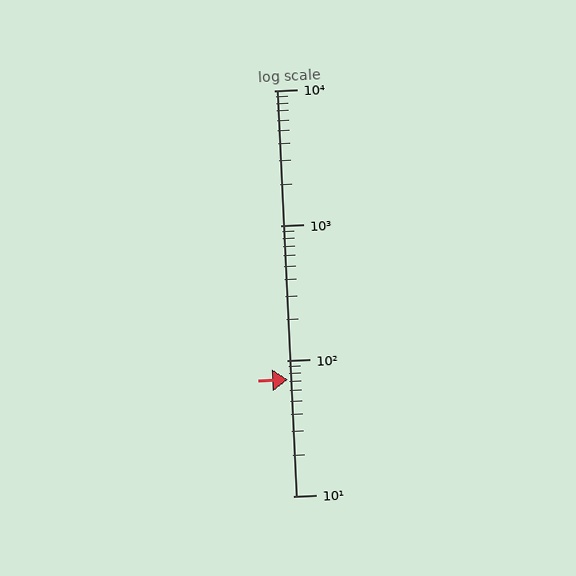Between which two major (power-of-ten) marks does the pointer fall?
The pointer is between 10 and 100.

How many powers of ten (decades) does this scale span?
The scale spans 3 decades, from 10 to 10000.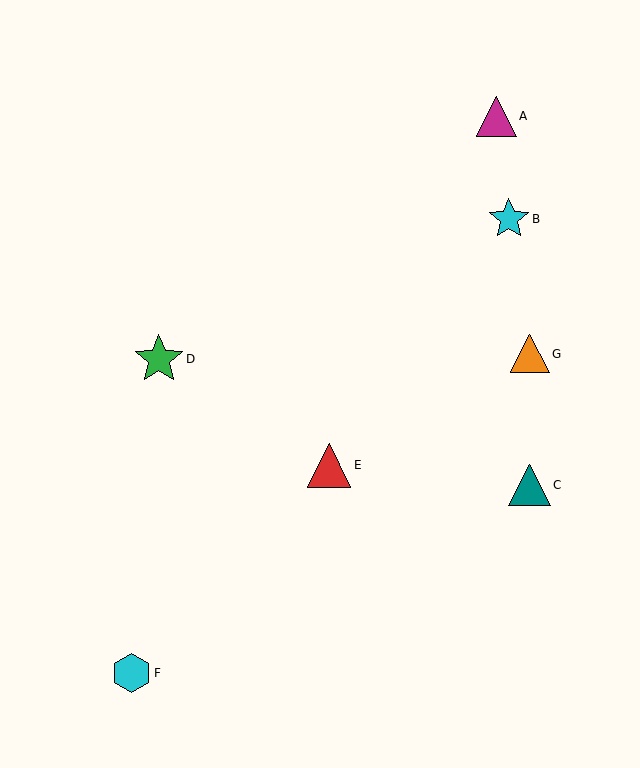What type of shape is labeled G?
Shape G is an orange triangle.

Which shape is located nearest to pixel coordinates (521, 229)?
The cyan star (labeled B) at (509, 219) is nearest to that location.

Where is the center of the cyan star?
The center of the cyan star is at (509, 219).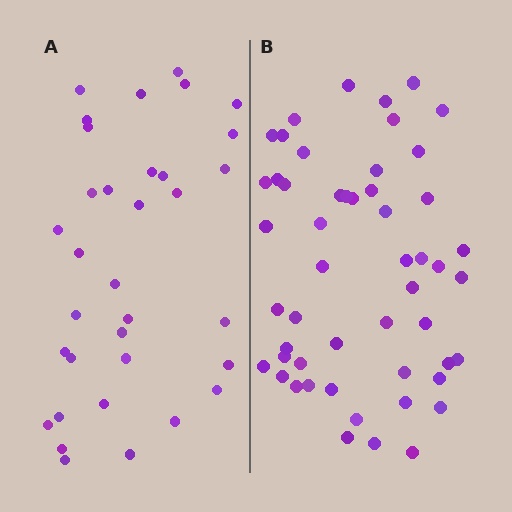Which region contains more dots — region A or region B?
Region B (the right region) has more dots.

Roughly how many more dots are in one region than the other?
Region B has approximately 20 more dots than region A.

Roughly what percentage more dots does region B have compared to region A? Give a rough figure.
About 55% more.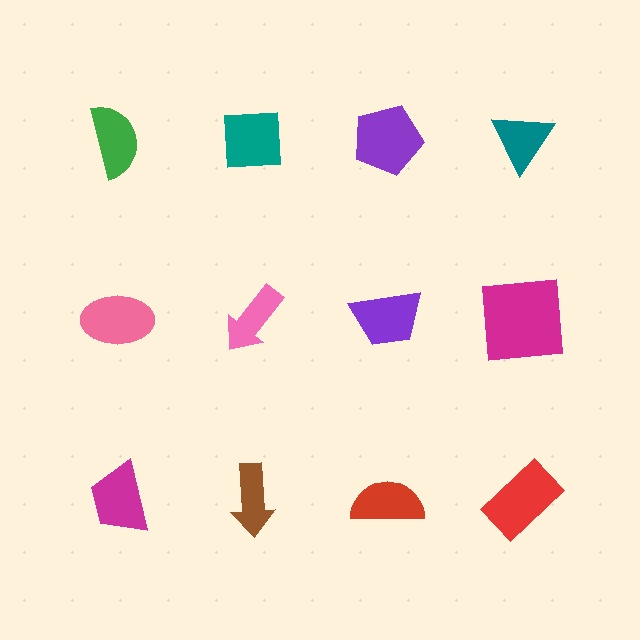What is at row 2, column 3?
A purple trapezoid.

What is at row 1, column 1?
A green semicircle.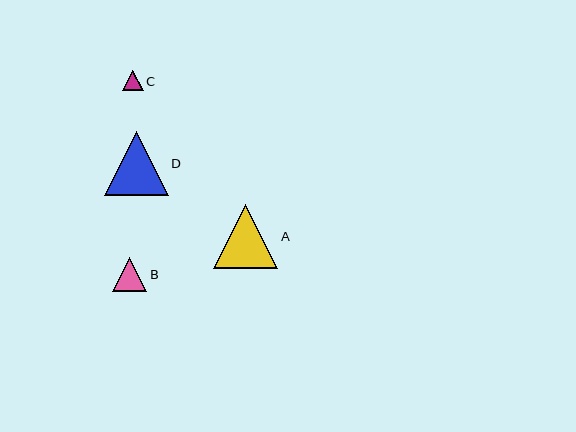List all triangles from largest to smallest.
From largest to smallest: A, D, B, C.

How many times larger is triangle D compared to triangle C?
Triangle D is approximately 3.1 times the size of triangle C.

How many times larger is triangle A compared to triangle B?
Triangle A is approximately 1.9 times the size of triangle B.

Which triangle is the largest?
Triangle A is the largest with a size of approximately 64 pixels.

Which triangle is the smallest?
Triangle C is the smallest with a size of approximately 21 pixels.